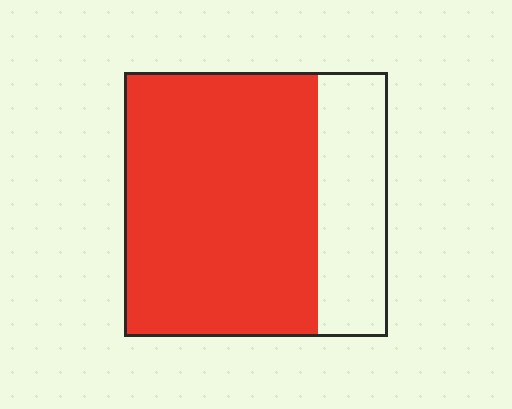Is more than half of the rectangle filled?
Yes.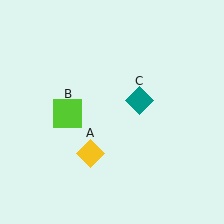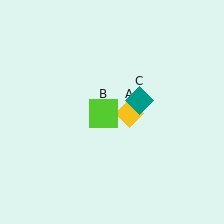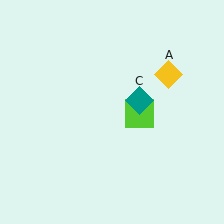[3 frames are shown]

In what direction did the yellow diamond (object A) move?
The yellow diamond (object A) moved up and to the right.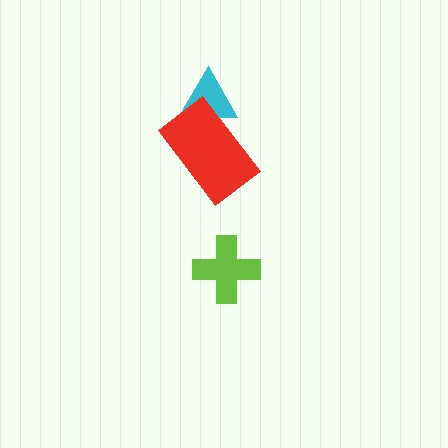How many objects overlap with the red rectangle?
1 object overlaps with the red rectangle.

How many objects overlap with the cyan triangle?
1 object overlaps with the cyan triangle.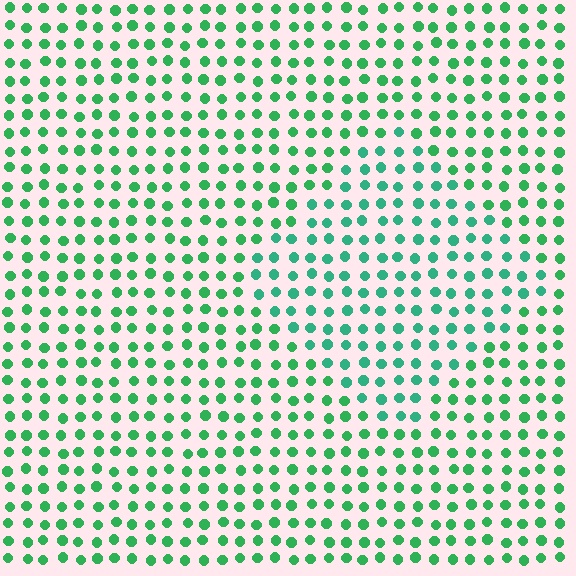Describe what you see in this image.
The image is filled with small green elements in a uniform arrangement. A diamond-shaped region is visible where the elements are tinted to a slightly different hue, forming a subtle color boundary.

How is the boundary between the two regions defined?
The boundary is defined purely by a slight shift in hue (about 22 degrees). Spacing, size, and orientation are identical on both sides.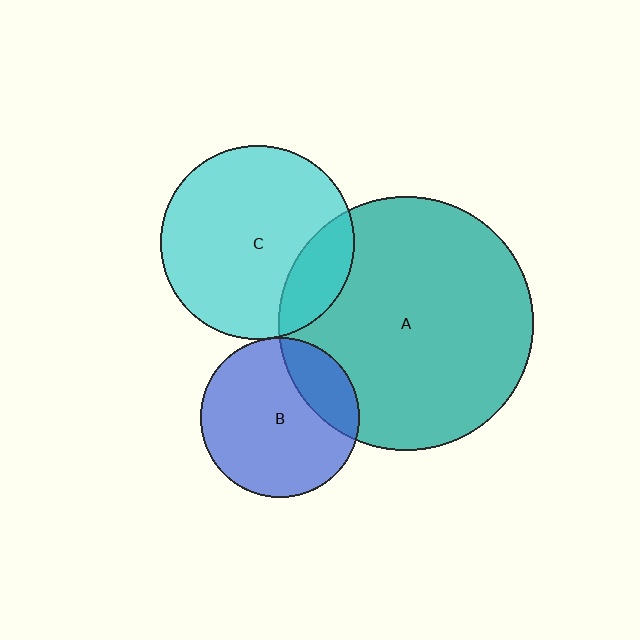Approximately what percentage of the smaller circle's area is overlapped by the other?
Approximately 20%.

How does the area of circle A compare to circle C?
Approximately 1.7 times.